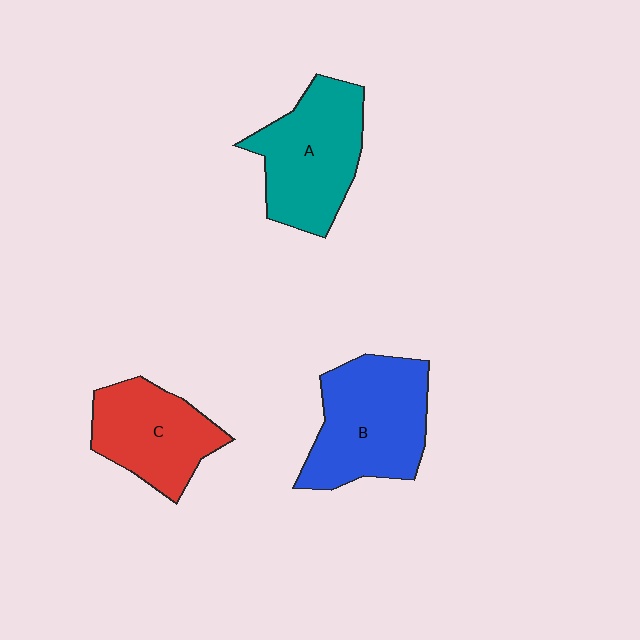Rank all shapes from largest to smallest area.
From largest to smallest: B (blue), A (teal), C (red).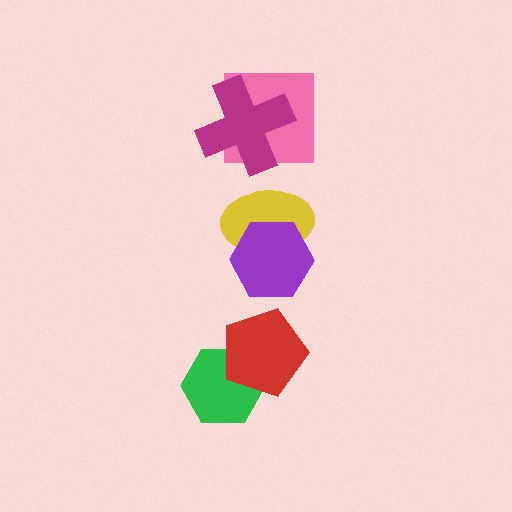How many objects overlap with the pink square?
1 object overlaps with the pink square.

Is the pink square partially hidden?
Yes, it is partially covered by another shape.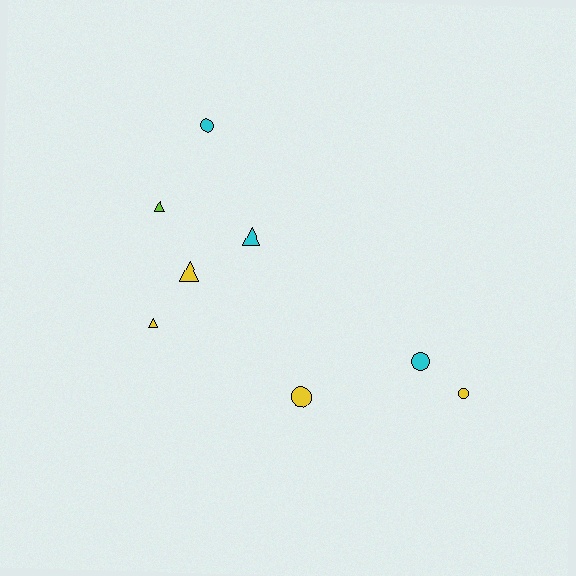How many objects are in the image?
There are 8 objects.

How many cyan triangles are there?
There is 1 cyan triangle.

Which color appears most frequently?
Yellow, with 4 objects.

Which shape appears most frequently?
Circle, with 4 objects.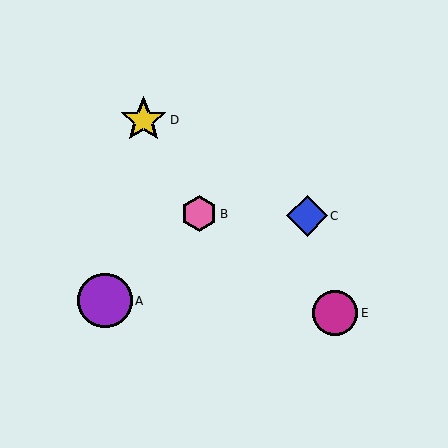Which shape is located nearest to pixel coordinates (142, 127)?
The yellow star (labeled D) at (143, 120) is nearest to that location.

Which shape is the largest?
The purple circle (labeled A) is the largest.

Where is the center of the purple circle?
The center of the purple circle is at (105, 301).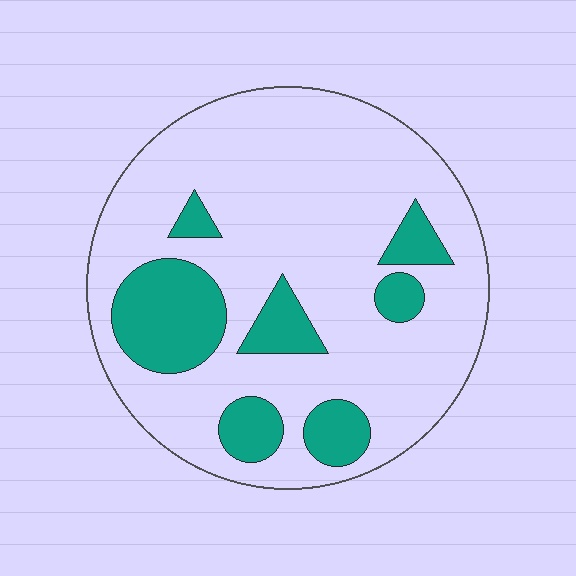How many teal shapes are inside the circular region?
7.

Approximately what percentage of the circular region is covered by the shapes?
Approximately 20%.